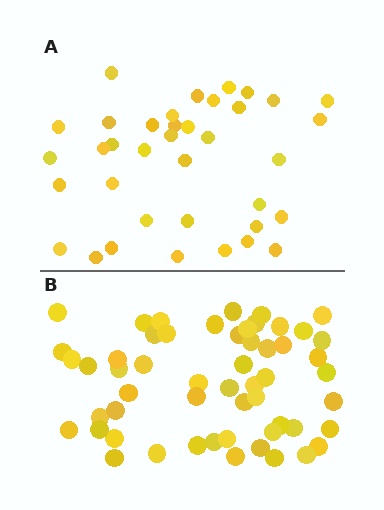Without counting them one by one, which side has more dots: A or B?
Region B (the bottom region) has more dots.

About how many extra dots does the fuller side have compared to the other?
Region B has approximately 20 more dots than region A.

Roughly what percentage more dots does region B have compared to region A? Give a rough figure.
About 50% more.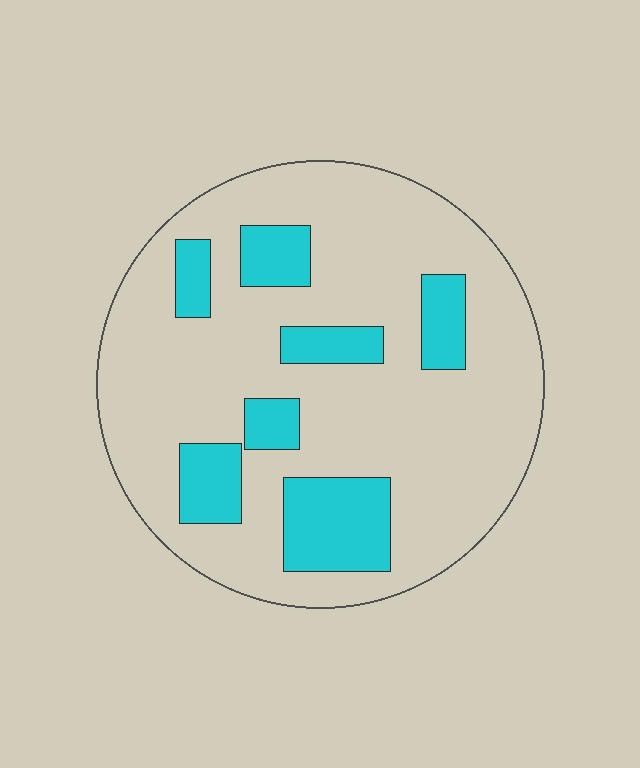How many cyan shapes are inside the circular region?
7.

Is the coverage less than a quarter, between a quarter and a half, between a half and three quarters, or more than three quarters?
Less than a quarter.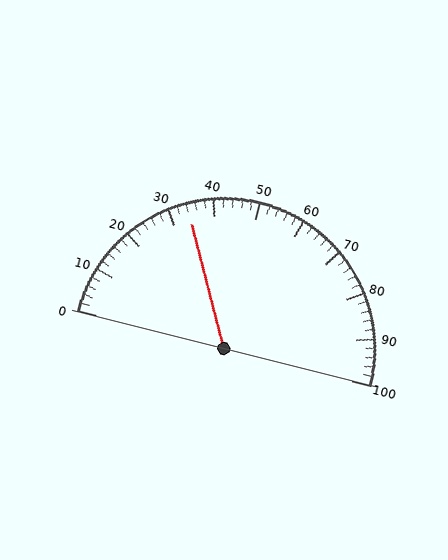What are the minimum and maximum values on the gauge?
The gauge ranges from 0 to 100.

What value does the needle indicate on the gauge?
The needle indicates approximately 34.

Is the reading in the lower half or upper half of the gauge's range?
The reading is in the lower half of the range (0 to 100).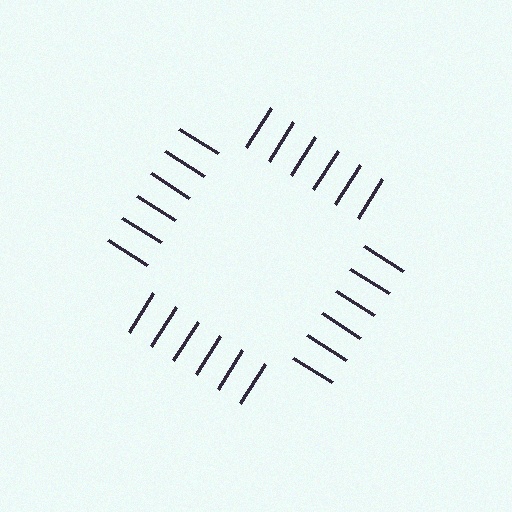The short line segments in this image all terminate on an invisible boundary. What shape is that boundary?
An illusory square — the line segments terminate on its edges but no continuous stroke is drawn.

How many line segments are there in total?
24 — 6 along each of the 4 edges.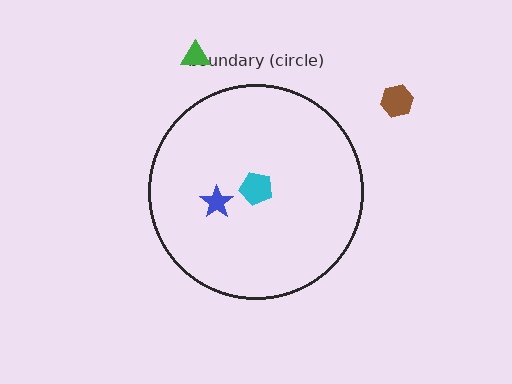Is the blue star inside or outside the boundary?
Inside.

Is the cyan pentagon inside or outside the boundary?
Inside.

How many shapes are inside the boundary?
2 inside, 2 outside.